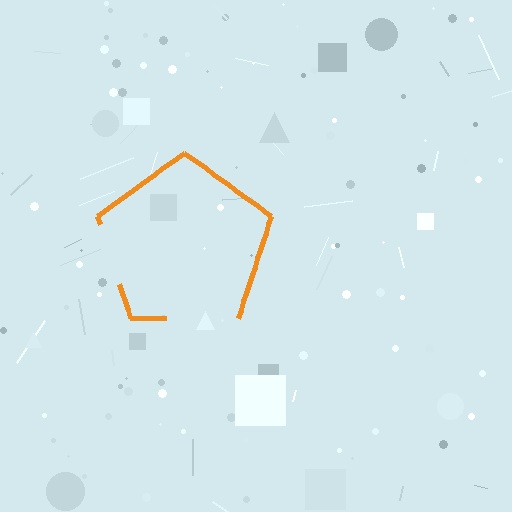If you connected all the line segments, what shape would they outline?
They would outline a pentagon.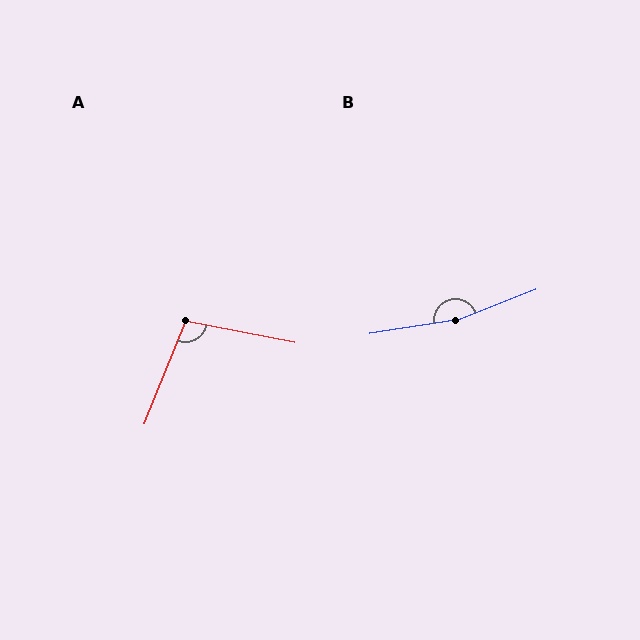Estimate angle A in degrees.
Approximately 100 degrees.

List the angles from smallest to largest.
A (100°), B (168°).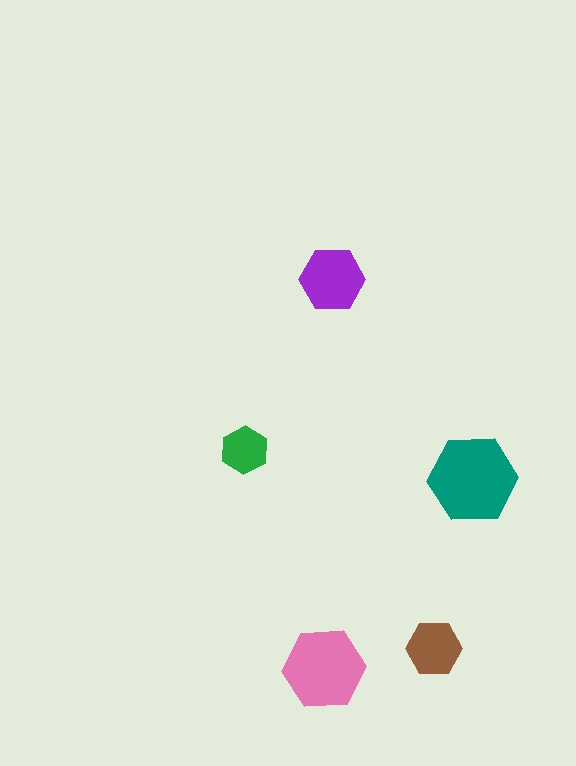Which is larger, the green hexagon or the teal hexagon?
The teal one.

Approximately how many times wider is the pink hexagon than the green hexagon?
About 1.5 times wider.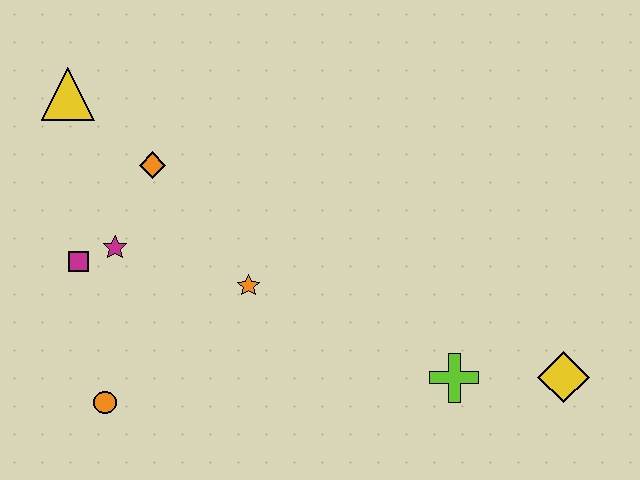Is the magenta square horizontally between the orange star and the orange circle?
No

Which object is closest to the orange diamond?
The magenta star is closest to the orange diamond.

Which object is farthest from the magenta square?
The yellow diamond is farthest from the magenta square.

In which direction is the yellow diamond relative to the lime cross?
The yellow diamond is to the right of the lime cross.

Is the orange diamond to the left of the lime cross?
Yes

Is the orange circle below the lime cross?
Yes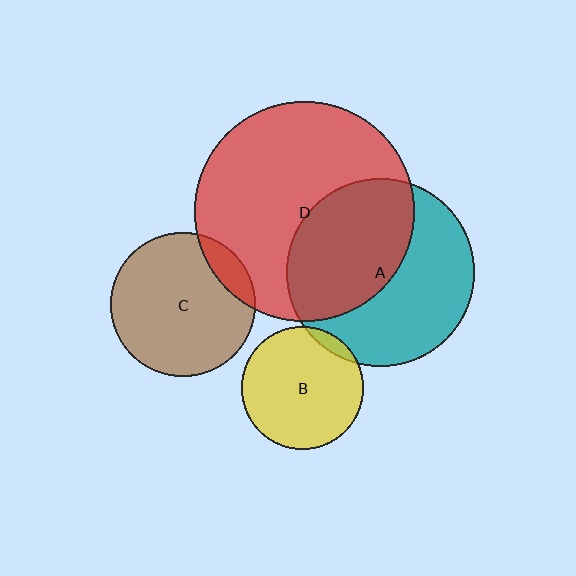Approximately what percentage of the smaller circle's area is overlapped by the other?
Approximately 50%.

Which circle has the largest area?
Circle D (red).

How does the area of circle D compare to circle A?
Approximately 1.4 times.